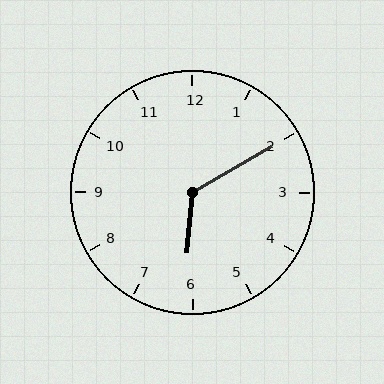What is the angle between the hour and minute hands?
Approximately 125 degrees.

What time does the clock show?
6:10.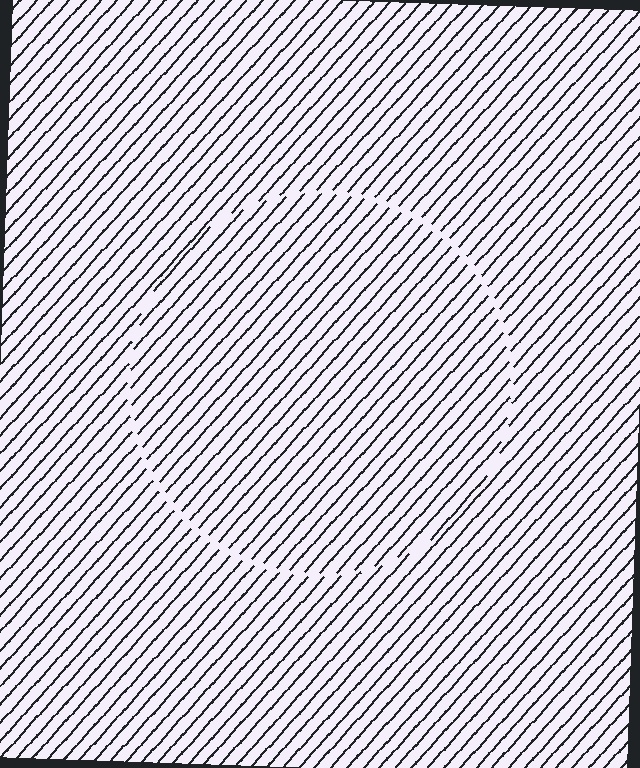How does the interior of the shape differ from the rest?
The interior of the shape contains the same grating, shifted by half a period — the contour is defined by the phase discontinuity where line-ends from the inner and outer gratings abut.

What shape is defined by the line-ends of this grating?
An illusory circle. The interior of the shape contains the same grating, shifted by half a period — the contour is defined by the phase discontinuity where line-ends from the inner and outer gratings abut.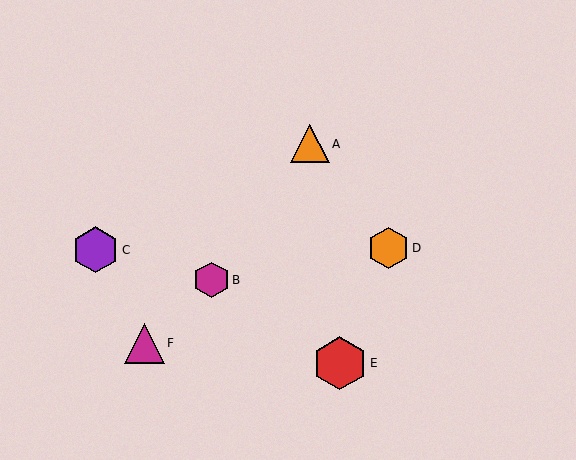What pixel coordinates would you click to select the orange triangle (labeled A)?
Click at (310, 144) to select the orange triangle A.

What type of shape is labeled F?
Shape F is a magenta triangle.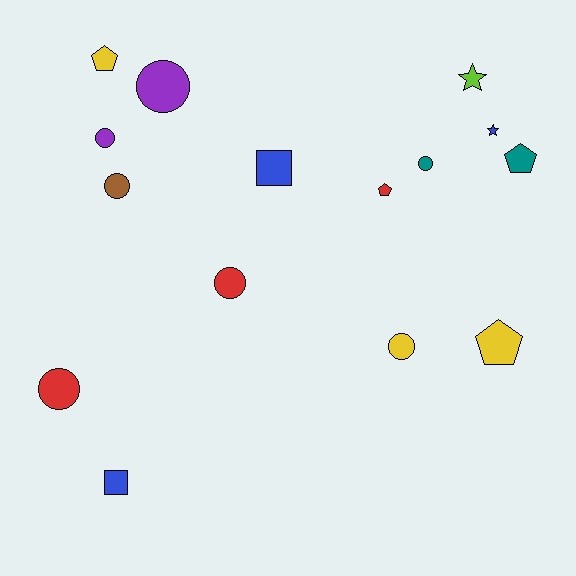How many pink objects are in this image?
There are no pink objects.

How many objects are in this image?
There are 15 objects.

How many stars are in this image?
There are 2 stars.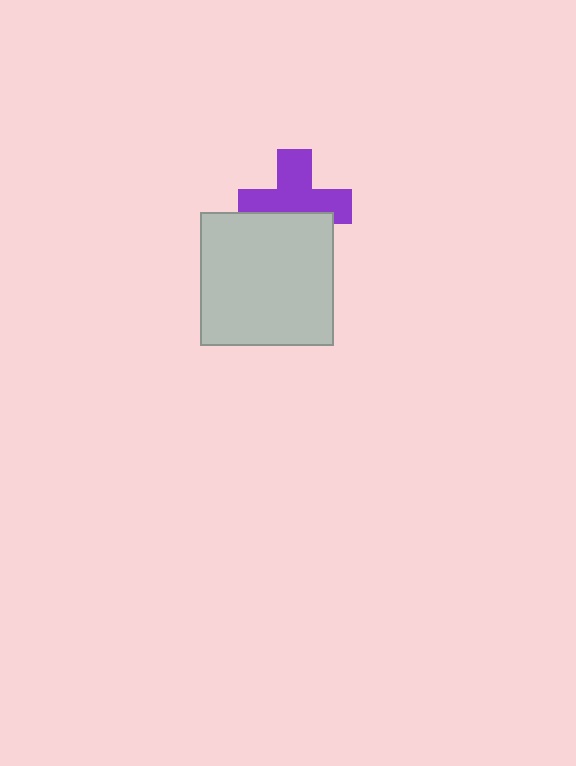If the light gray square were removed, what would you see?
You would see the complete purple cross.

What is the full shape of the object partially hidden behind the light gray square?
The partially hidden object is a purple cross.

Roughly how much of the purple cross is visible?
About half of it is visible (roughly 62%).